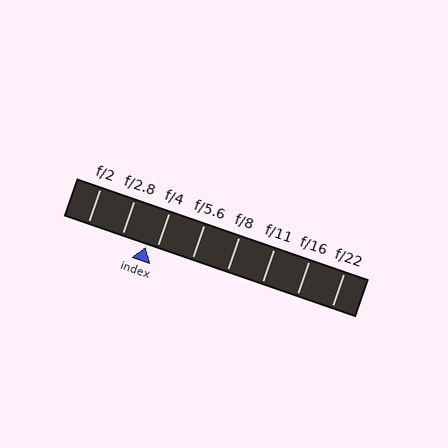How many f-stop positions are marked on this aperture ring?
There are 8 f-stop positions marked.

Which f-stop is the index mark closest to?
The index mark is closest to f/4.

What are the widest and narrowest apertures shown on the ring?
The widest aperture shown is f/2 and the narrowest is f/22.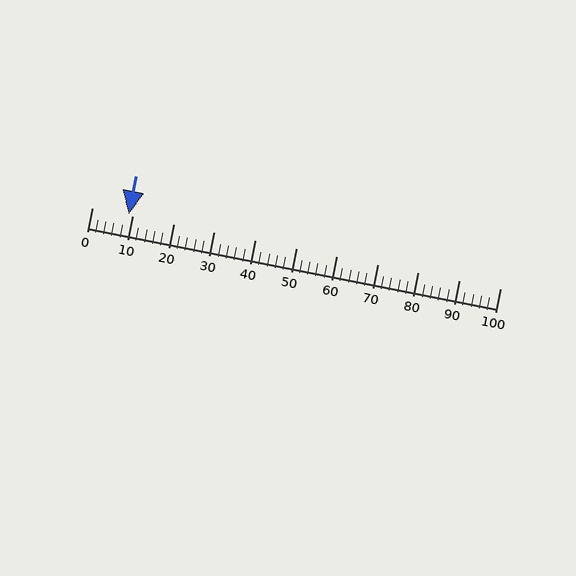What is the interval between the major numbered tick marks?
The major tick marks are spaced 10 units apart.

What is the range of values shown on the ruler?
The ruler shows values from 0 to 100.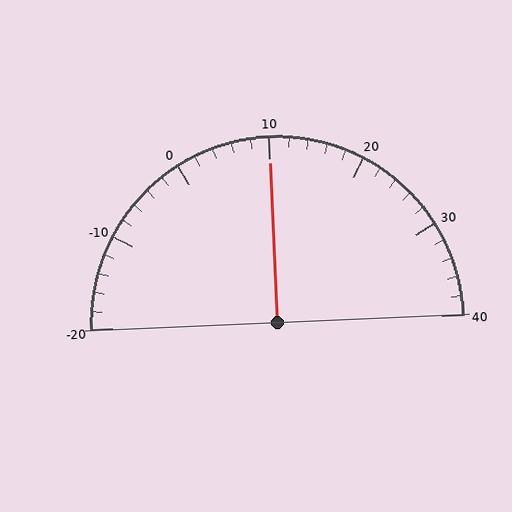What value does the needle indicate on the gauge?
The needle indicates approximately 10.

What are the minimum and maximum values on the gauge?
The gauge ranges from -20 to 40.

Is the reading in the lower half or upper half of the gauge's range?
The reading is in the upper half of the range (-20 to 40).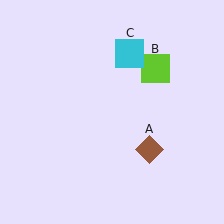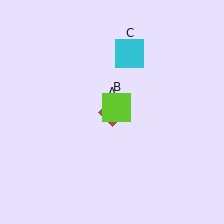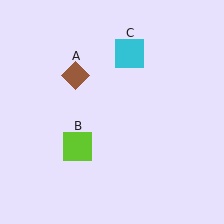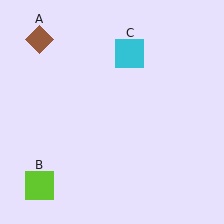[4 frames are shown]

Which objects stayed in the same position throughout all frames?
Cyan square (object C) remained stationary.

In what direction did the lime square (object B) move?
The lime square (object B) moved down and to the left.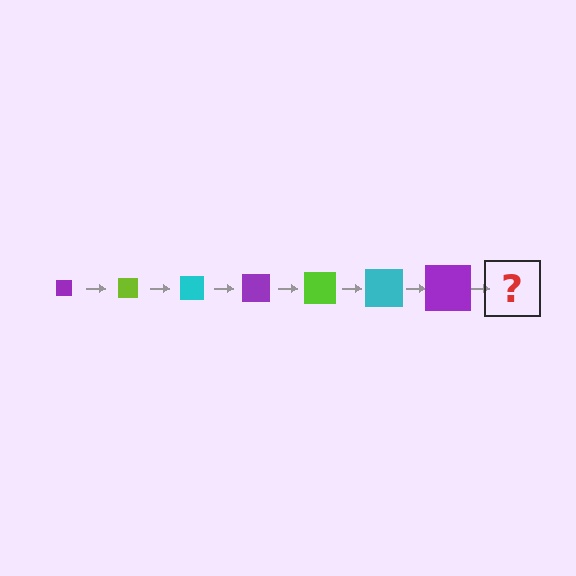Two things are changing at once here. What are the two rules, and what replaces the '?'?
The two rules are that the square grows larger each step and the color cycles through purple, lime, and cyan. The '?' should be a lime square, larger than the previous one.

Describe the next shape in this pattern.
It should be a lime square, larger than the previous one.